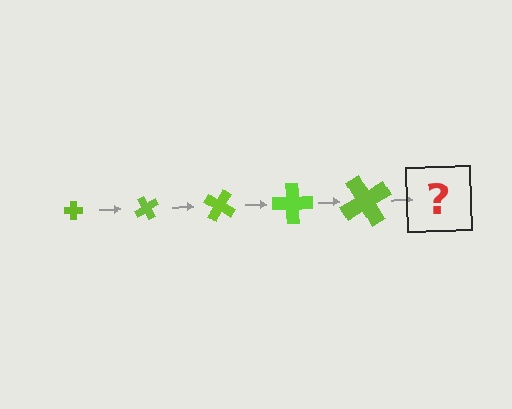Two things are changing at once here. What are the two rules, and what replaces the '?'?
The two rules are that the cross grows larger each step and it rotates 60 degrees each step. The '?' should be a cross, larger than the previous one and rotated 300 degrees from the start.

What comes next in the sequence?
The next element should be a cross, larger than the previous one and rotated 300 degrees from the start.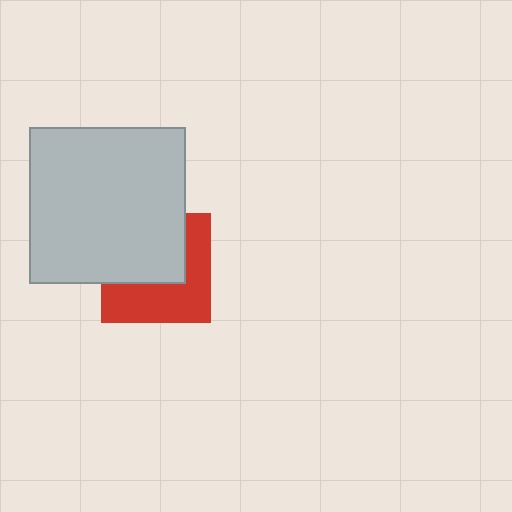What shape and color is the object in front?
The object in front is a light gray square.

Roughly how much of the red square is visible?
About half of it is visible (roughly 51%).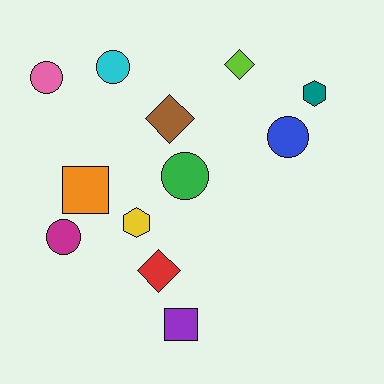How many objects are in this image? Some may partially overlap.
There are 12 objects.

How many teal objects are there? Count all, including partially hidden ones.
There is 1 teal object.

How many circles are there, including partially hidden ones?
There are 5 circles.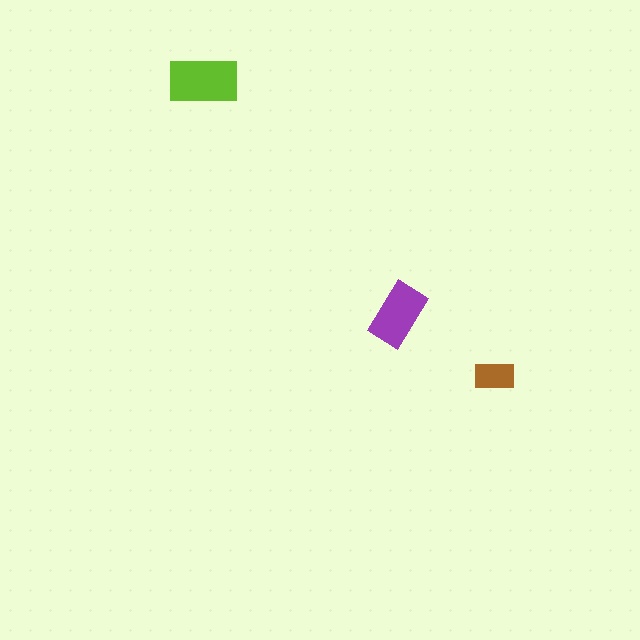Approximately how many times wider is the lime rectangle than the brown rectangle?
About 1.5 times wider.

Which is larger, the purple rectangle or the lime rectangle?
The lime one.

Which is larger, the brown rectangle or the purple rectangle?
The purple one.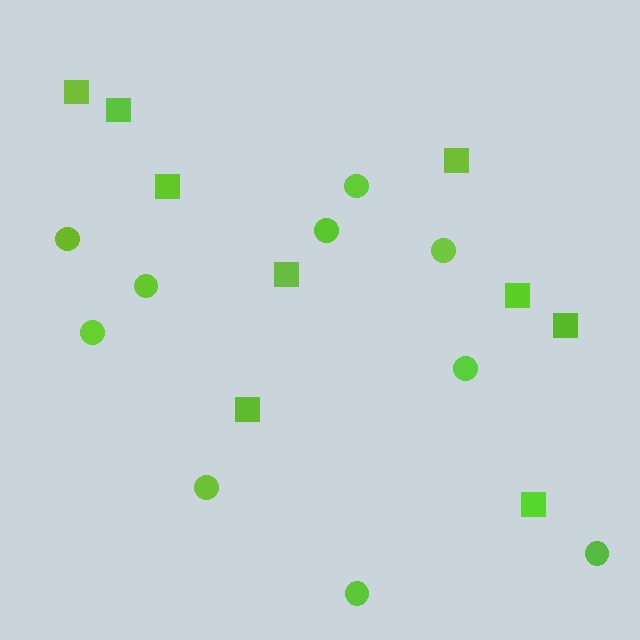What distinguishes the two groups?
There are 2 groups: one group of squares (9) and one group of circles (10).